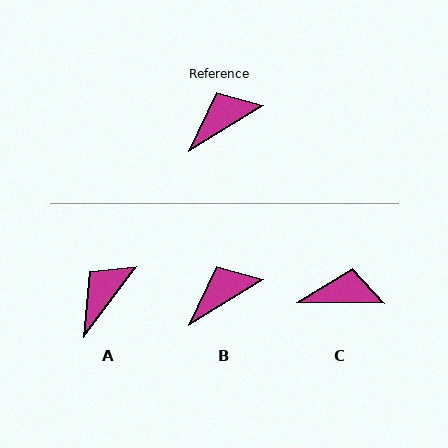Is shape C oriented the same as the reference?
No, it is off by about 33 degrees.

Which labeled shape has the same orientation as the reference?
B.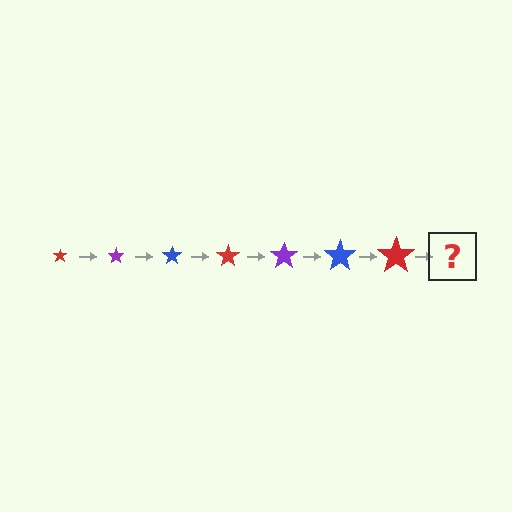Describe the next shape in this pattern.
It should be a purple star, larger than the previous one.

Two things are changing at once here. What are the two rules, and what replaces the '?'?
The two rules are that the star grows larger each step and the color cycles through red, purple, and blue. The '?' should be a purple star, larger than the previous one.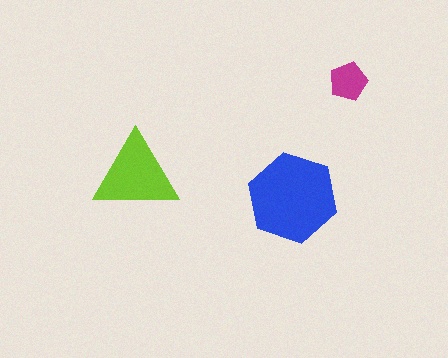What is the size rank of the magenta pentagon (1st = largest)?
3rd.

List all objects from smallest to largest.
The magenta pentagon, the lime triangle, the blue hexagon.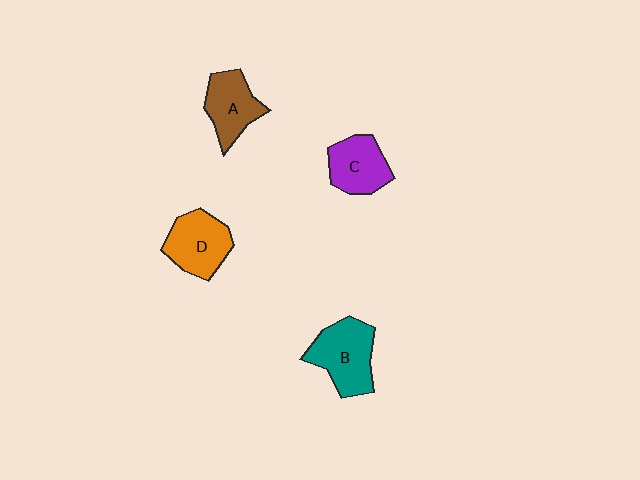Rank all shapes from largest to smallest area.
From largest to smallest: B (teal), D (orange), A (brown), C (purple).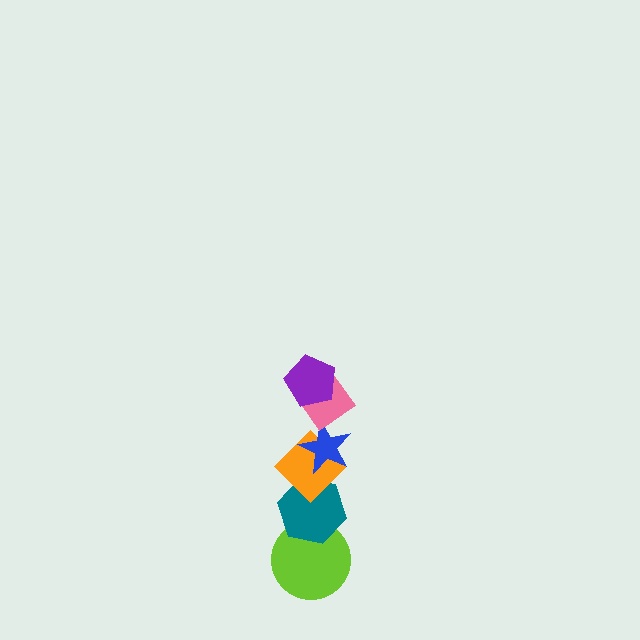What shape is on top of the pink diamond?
The purple pentagon is on top of the pink diamond.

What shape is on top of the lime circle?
The teal hexagon is on top of the lime circle.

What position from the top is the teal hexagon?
The teal hexagon is 5th from the top.